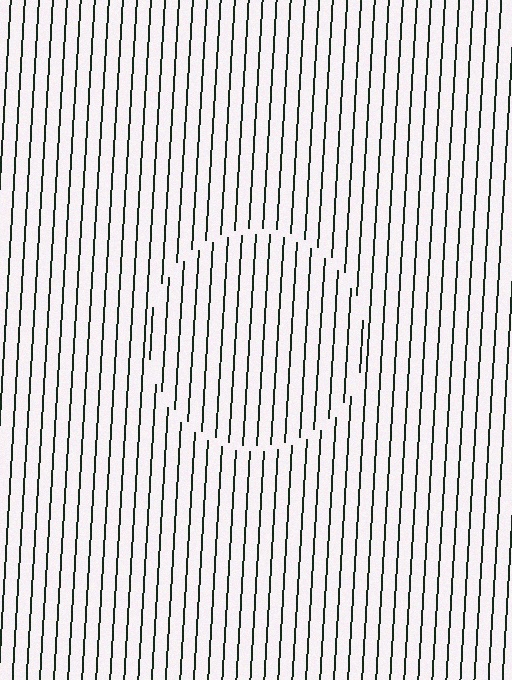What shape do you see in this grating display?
An illusory circle. The interior of the shape contains the same grating, shifted by half a period — the contour is defined by the phase discontinuity where line-ends from the inner and outer gratings abut.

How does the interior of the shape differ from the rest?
The interior of the shape contains the same grating, shifted by half a period — the contour is defined by the phase discontinuity where line-ends from the inner and outer gratings abut.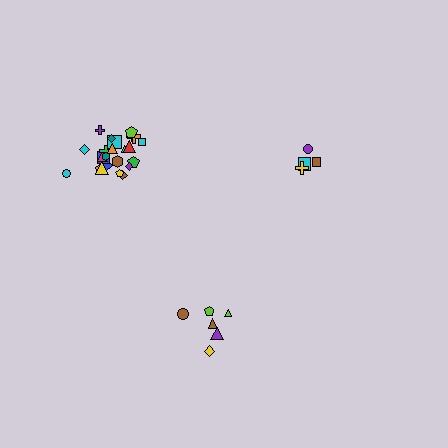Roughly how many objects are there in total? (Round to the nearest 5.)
Roughly 35 objects in total.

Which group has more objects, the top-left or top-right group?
The top-left group.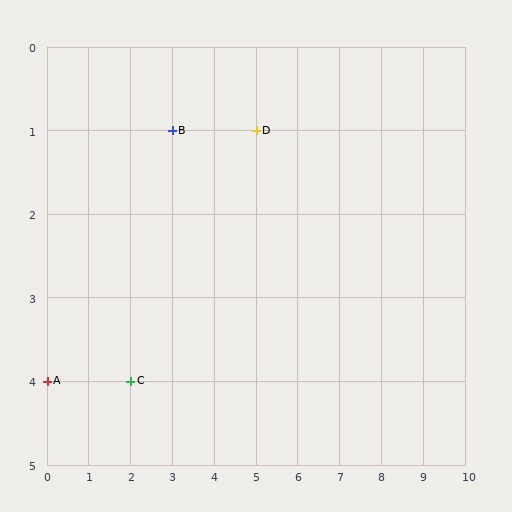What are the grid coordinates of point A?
Point A is at grid coordinates (0, 4).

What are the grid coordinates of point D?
Point D is at grid coordinates (5, 1).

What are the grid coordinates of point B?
Point B is at grid coordinates (3, 1).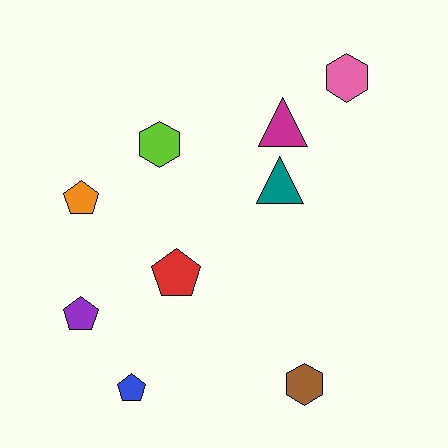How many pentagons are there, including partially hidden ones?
There are 4 pentagons.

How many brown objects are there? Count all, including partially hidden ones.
There is 1 brown object.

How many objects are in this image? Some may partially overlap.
There are 9 objects.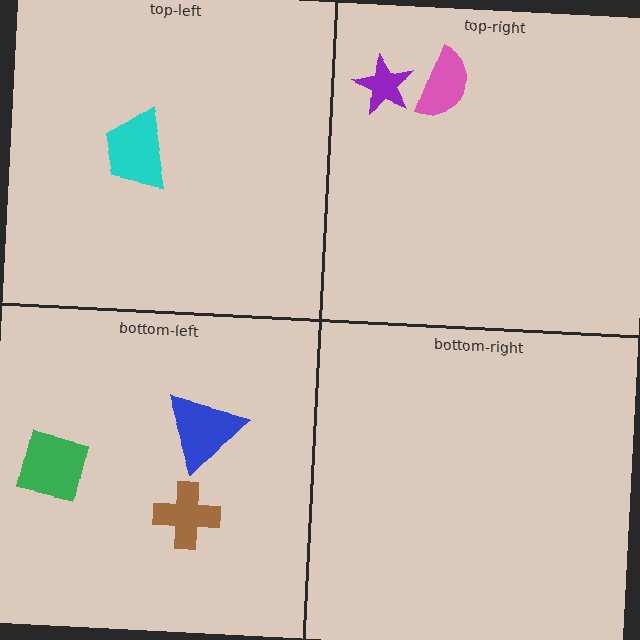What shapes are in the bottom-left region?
The green square, the brown cross, the blue triangle.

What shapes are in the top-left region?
The cyan trapezoid.